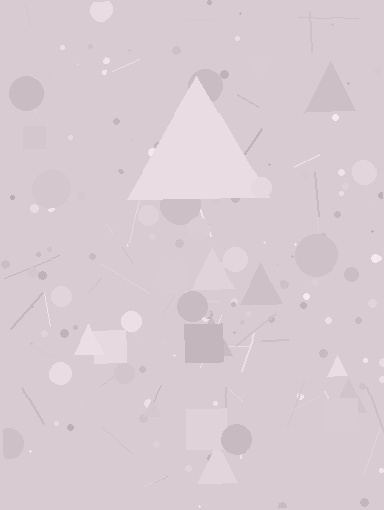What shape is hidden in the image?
A triangle is hidden in the image.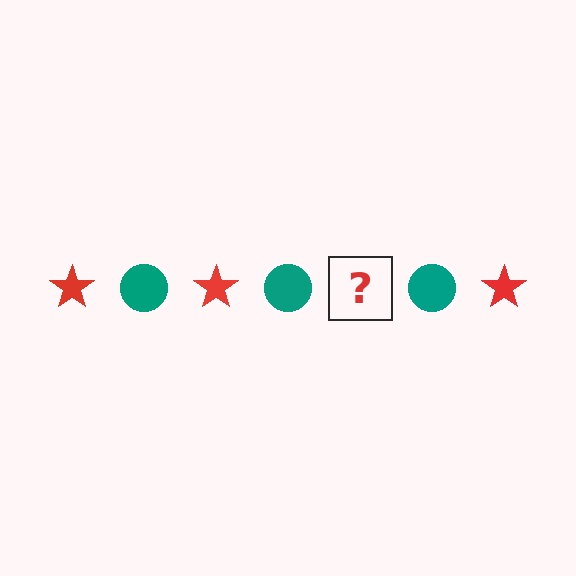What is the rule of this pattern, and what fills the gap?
The rule is that the pattern alternates between red star and teal circle. The gap should be filled with a red star.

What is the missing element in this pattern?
The missing element is a red star.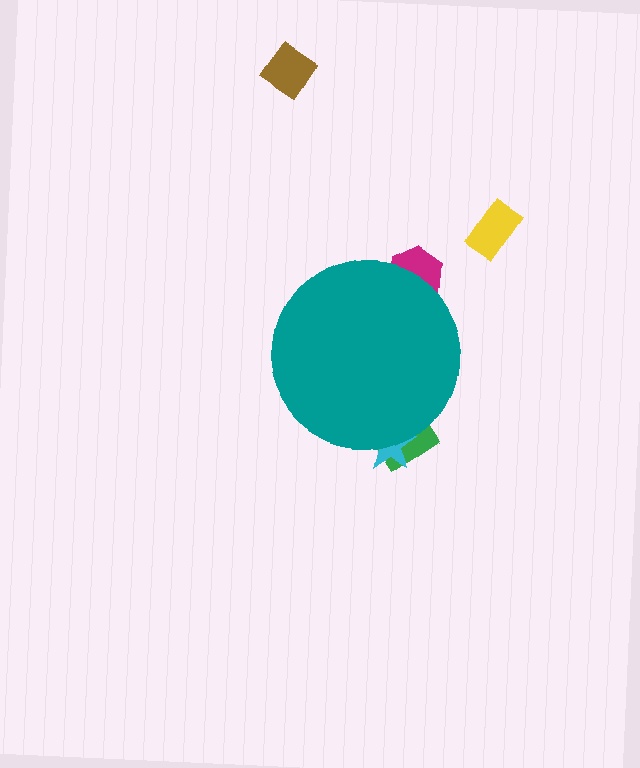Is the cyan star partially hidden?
Yes, the cyan star is partially hidden behind the teal circle.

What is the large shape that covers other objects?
A teal circle.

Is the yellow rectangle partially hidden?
No, the yellow rectangle is fully visible.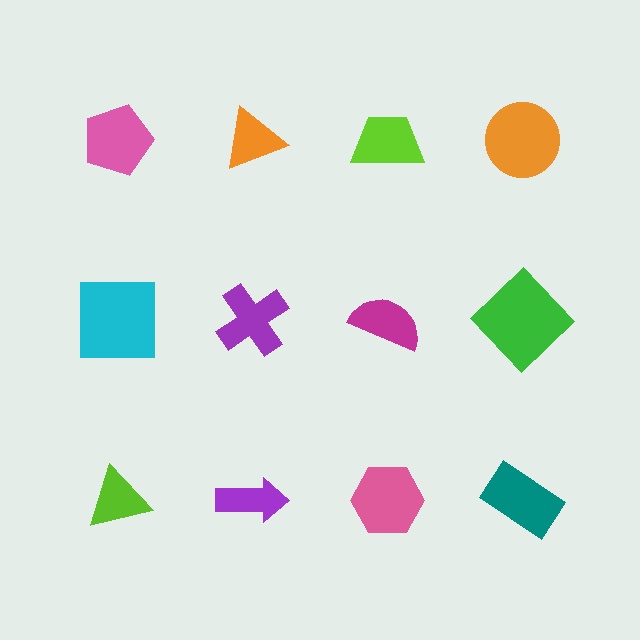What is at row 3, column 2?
A purple arrow.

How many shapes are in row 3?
4 shapes.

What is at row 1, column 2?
An orange triangle.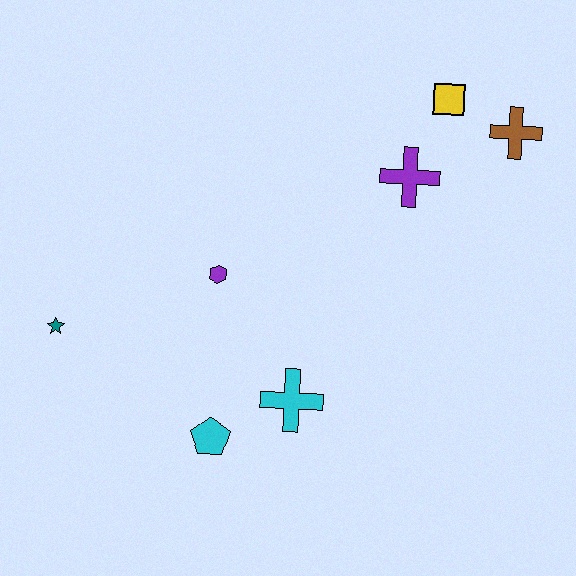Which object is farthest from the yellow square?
The teal star is farthest from the yellow square.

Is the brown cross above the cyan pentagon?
Yes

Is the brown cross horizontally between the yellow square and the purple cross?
No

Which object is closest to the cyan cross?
The cyan pentagon is closest to the cyan cross.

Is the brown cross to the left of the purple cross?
No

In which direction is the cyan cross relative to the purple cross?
The cyan cross is below the purple cross.